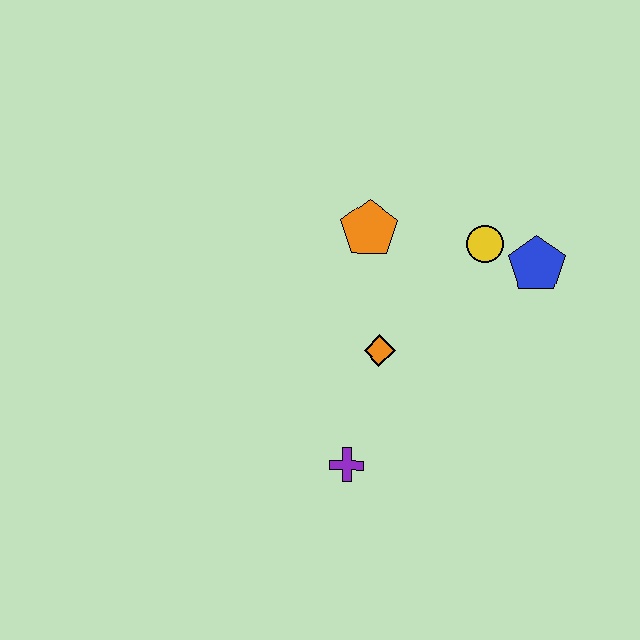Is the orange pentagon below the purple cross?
No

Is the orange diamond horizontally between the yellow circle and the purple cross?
Yes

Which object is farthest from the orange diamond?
The blue pentagon is farthest from the orange diamond.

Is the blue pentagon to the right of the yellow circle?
Yes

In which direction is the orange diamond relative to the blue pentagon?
The orange diamond is to the left of the blue pentagon.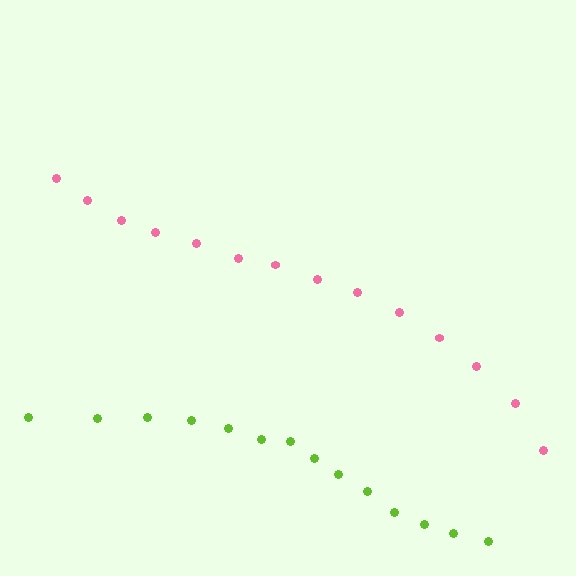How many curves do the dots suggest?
There are 2 distinct paths.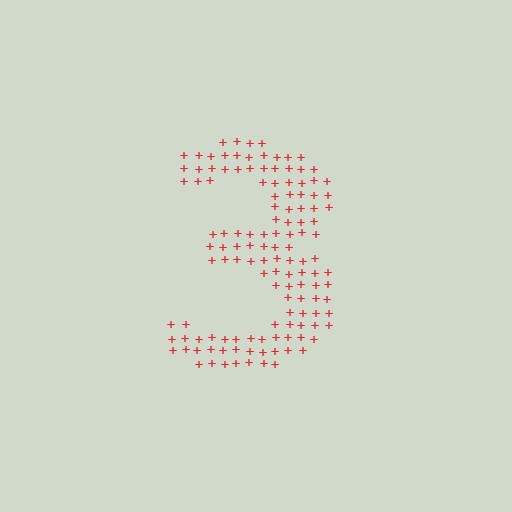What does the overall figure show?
The overall figure shows the digit 3.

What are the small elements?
The small elements are plus signs.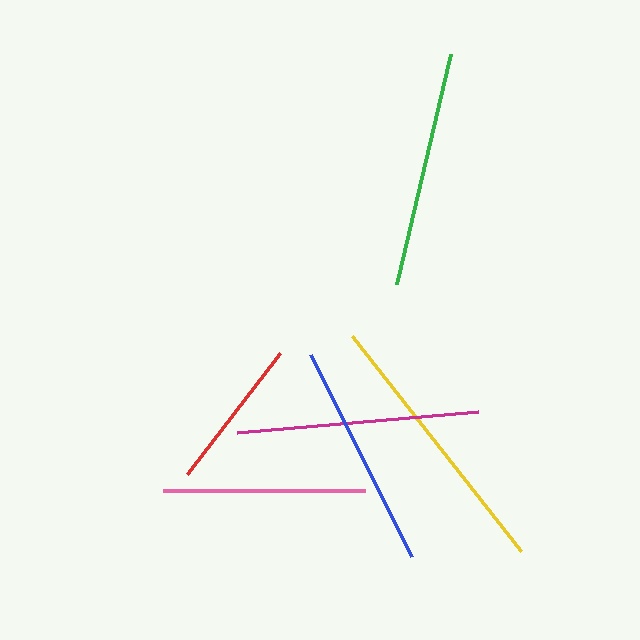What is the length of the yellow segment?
The yellow segment is approximately 274 pixels long.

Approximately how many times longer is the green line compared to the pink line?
The green line is approximately 1.2 times the length of the pink line.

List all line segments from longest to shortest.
From longest to shortest: yellow, magenta, green, blue, pink, red.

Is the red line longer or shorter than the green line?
The green line is longer than the red line.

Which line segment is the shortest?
The red line is the shortest at approximately 152 pixels.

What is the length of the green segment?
The green segment is approximately 237 pixels long.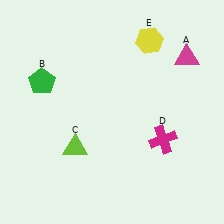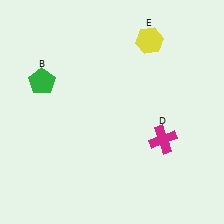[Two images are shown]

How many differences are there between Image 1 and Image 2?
There are 2 differences between the two images.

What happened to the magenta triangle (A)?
The magenta triangle (A) was removed in Image 2. It was in the top-right area of Image 1.